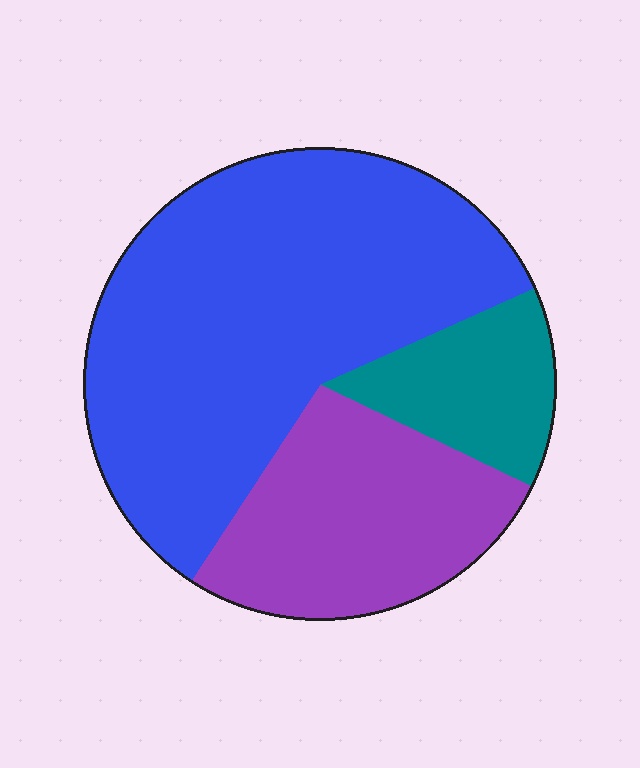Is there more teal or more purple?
Purple.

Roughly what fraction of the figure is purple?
Purple covers roughly 25% of the figure.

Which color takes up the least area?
Teal, at roughly 15%.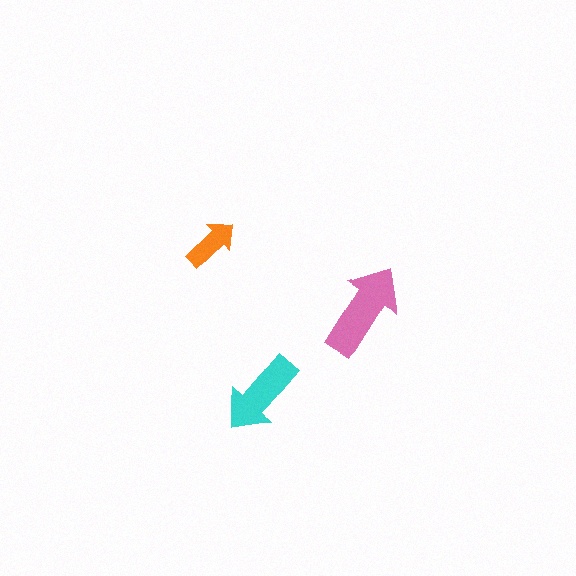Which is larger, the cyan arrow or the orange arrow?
The cyan one.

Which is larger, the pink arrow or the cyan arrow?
The pink one.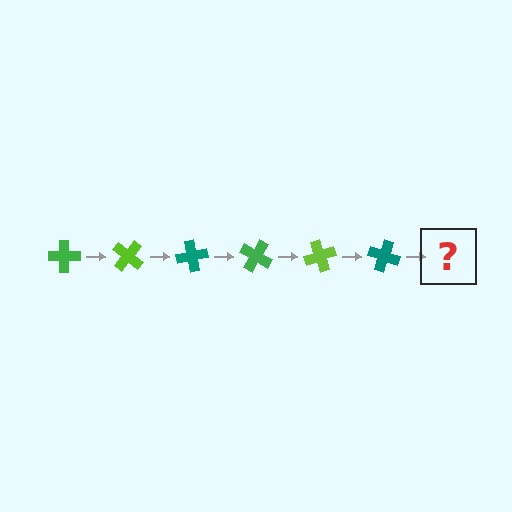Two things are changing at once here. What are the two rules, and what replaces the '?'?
The two rules are that it rotates 40 degrees each step and the color cycles through green, lime, and teal. The '?' should be a green cross, rotated 240 degrees from the start.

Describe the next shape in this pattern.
It should be a green cross, rotated 240 degrees from the start.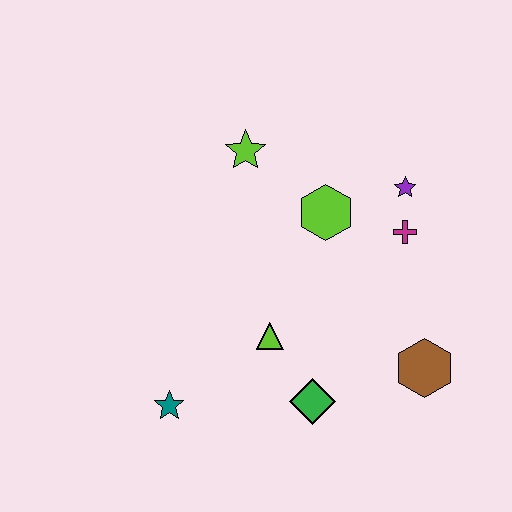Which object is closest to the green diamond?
The lime triangle is closest to the green diamond.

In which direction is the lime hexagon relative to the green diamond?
The lime hexagon is above the green diamond.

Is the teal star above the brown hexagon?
No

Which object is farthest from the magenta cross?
The teal star is farthest from the magenta cross.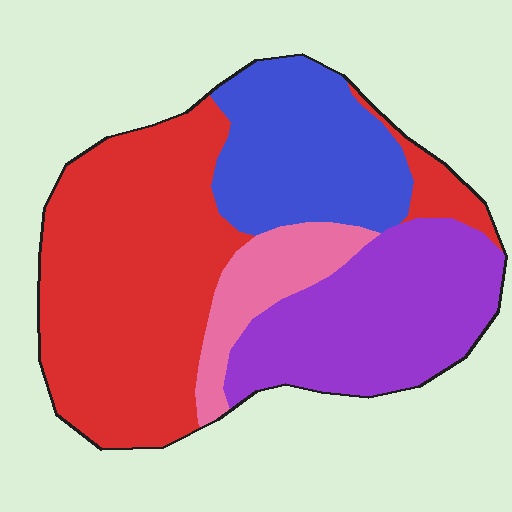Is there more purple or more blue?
Purple.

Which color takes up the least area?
Pink, at roughly 10%.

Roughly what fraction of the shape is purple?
Purple takes up about one quarter (1/4) of the shape.